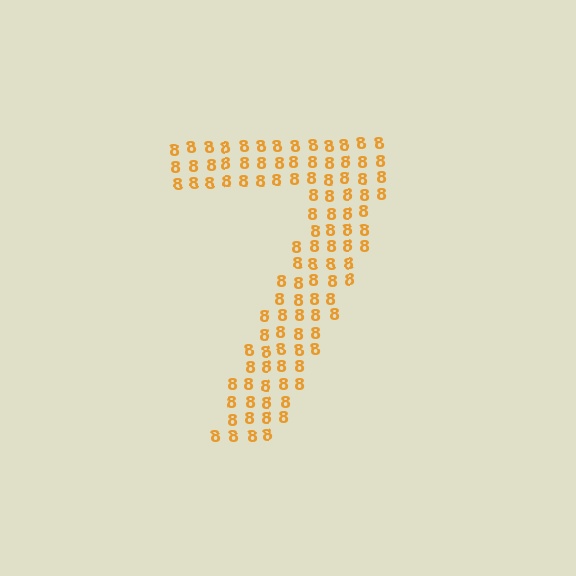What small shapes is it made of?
It is made of small digit 8's.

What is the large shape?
The large shape is the digit 7.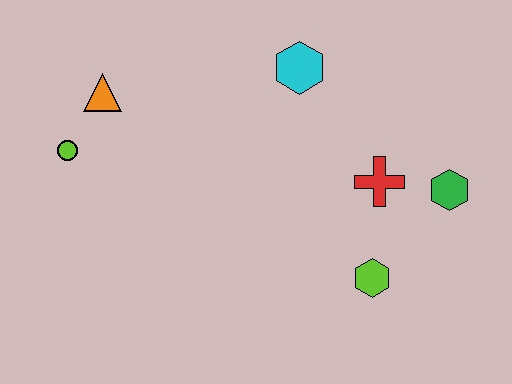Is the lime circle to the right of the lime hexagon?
No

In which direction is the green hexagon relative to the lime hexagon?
The green hexagon is above the lime hexagon.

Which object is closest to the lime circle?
The orange triangle is closest to the lime circle.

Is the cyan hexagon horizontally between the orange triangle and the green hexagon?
Yes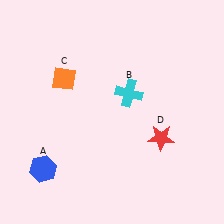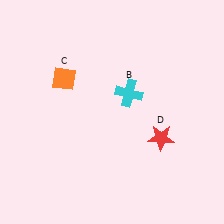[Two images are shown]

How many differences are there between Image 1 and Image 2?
There is 1 difference between the two images.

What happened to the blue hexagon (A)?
The blue hexagon (A) was removed in Image 2. It was in the bottom-left area of Image 1.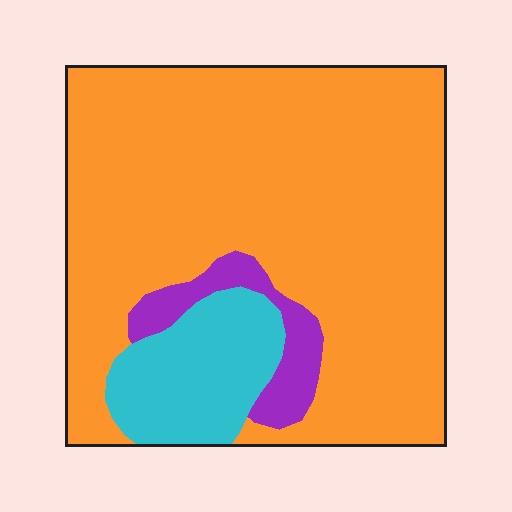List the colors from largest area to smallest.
From largest to smallest: orange, cyan, purple.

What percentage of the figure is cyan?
Cyan covers 14% of the figure.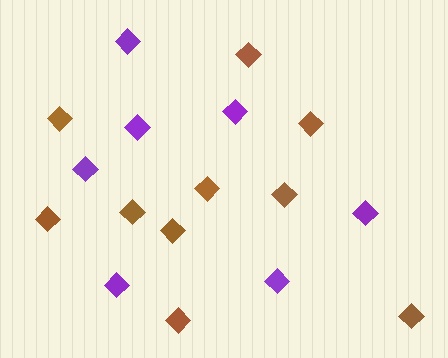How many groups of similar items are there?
There are 2 groups: one group of purple diamonds (7) and one group of brown diamonds (10).